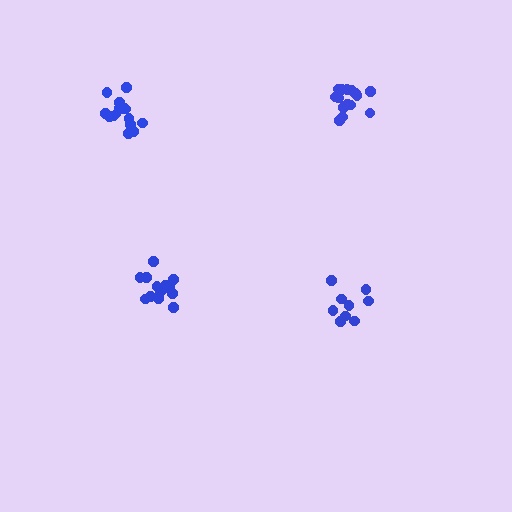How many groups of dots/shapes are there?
There are 4 groups.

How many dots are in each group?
Group 1: 16 dots, Group 2: 15 dots, Group 3: 10 dots, Group 4: 14 dots (55 total).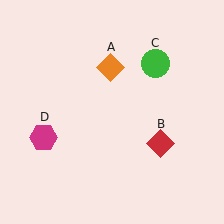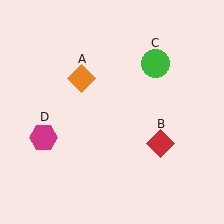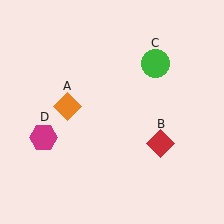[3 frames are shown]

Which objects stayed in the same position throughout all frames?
Red diamond (object B) and green circle (object C) and magenta hexagon (object D) remained stationary.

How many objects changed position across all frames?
1 object changed position: orange diamond (object A).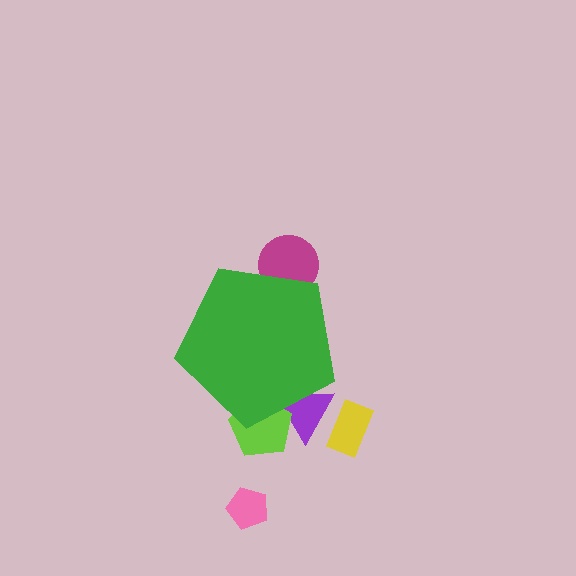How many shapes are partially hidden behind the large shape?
3 shapes are partially hidden.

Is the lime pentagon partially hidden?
Yes, the lime pentagon is partially hidden behind the green pentagon.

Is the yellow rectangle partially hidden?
No, the yellow rectangle is fully visible.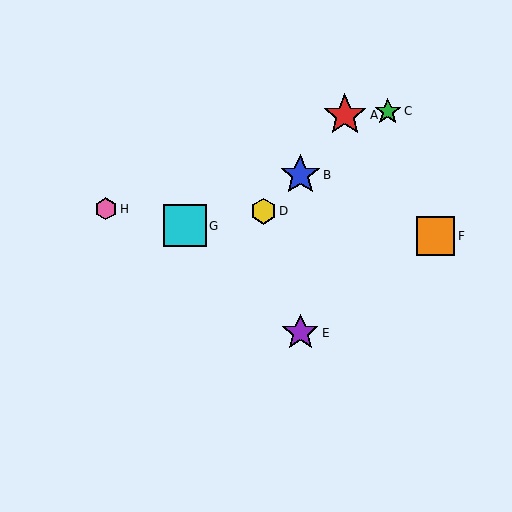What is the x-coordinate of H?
Object H is at x≈106.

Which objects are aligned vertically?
Objects B, E are aligned vertically.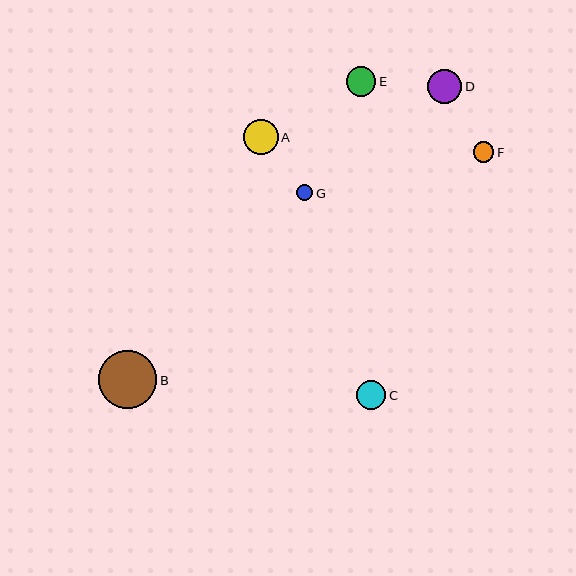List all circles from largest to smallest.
From largest to smallest: B, A, D, C, E, F, G.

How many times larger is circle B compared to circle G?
Circle B is approximately 3.7 times the size of circle G.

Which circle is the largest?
Circle B is the largest with a size of approximately 58 pixels.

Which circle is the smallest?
Circle G is the smallest with a size of approximately 16 pixels.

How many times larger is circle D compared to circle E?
Circle D is approximately 1.2 times the size of circle E.